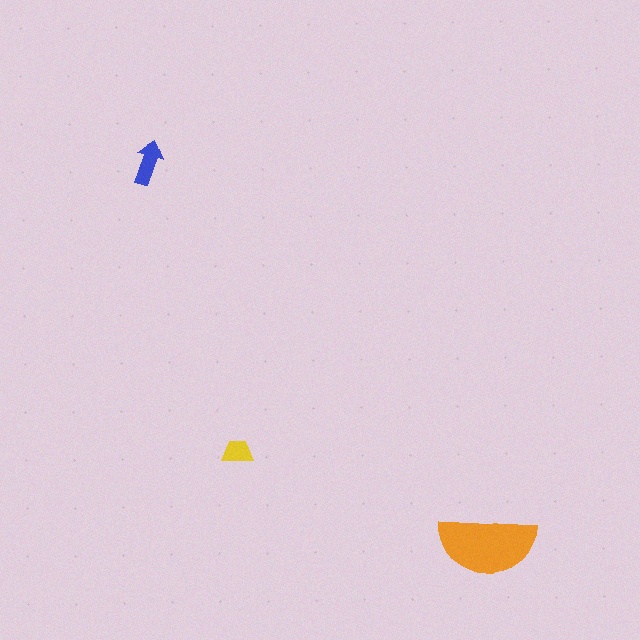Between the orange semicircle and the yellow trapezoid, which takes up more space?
The orange semicircle.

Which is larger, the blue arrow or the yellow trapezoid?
The blue arrow.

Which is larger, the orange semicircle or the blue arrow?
The orange semicircle.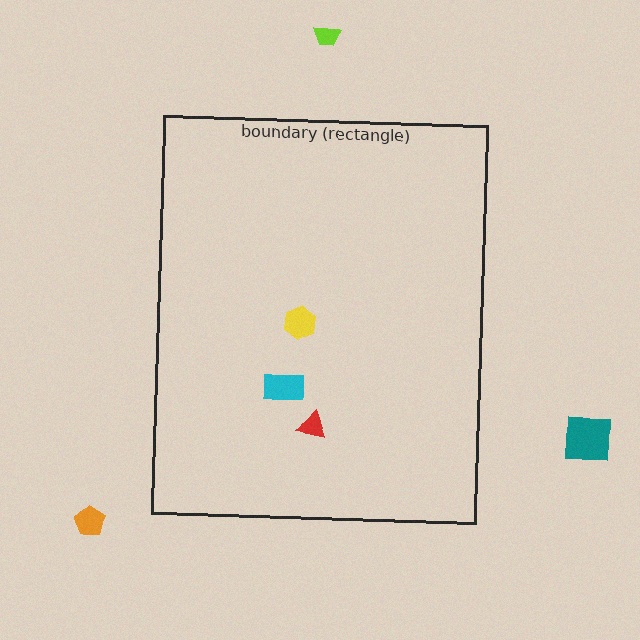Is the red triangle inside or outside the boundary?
Inside.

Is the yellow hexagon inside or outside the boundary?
Inside.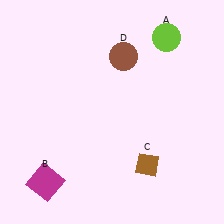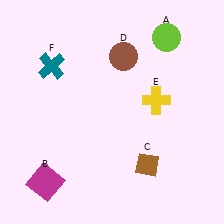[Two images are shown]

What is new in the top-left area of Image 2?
A teal cross (F) was added in the top-left area of Image 2.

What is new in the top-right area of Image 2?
A yellow cross (E) was added in the top-right area of Image 2.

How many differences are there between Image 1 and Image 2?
There are 2 differences between the two images.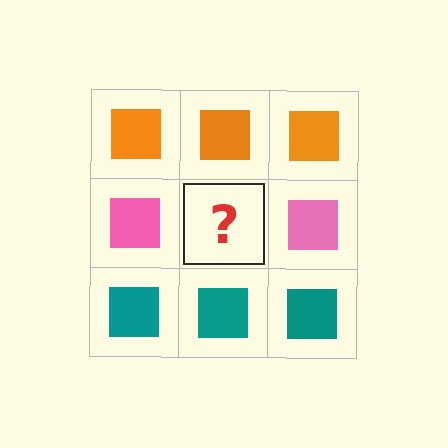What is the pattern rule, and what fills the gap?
The rule is that each row has a consistent color. The gap should be filled with a pink square.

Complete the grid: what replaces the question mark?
The question mark should be replaced with a pink square.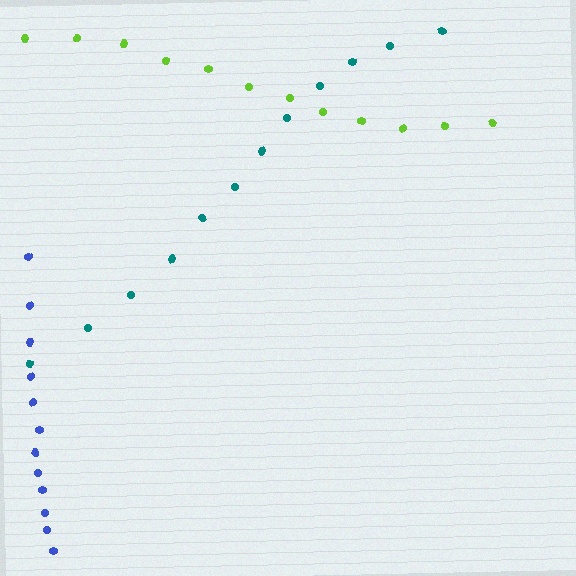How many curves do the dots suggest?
There are 3 distinct paths.